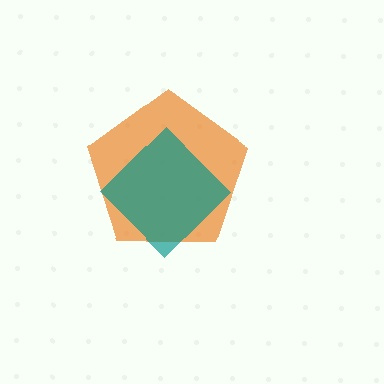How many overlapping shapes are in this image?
There are 2 overlapping shapes in the image.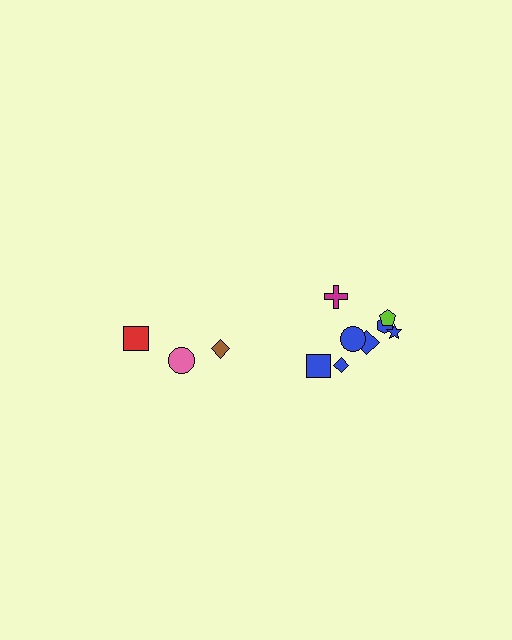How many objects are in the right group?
There are 8 objects.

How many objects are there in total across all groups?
There are 11 objects.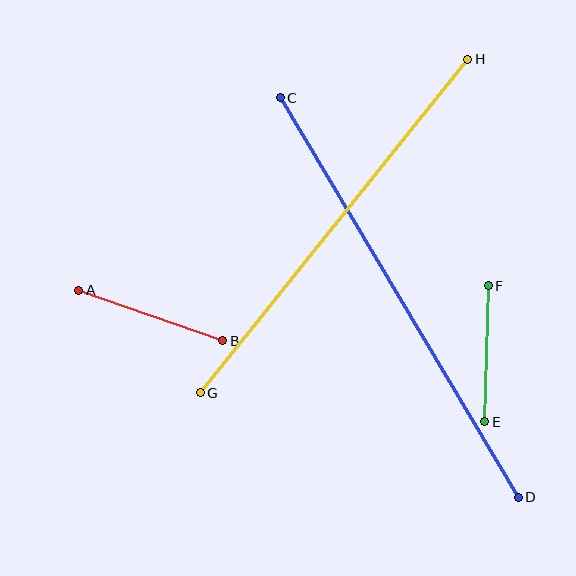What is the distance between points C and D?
The distance is approximately 465 pixels.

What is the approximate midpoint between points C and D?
The midpoint is at approximately (399, 298) pixels.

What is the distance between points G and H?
The distance is approximately 427 pixels.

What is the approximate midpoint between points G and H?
The midpoint is at approximately (334, 226) pixels.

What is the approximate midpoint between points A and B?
The midpoint is at approximately (151, 315) pixels.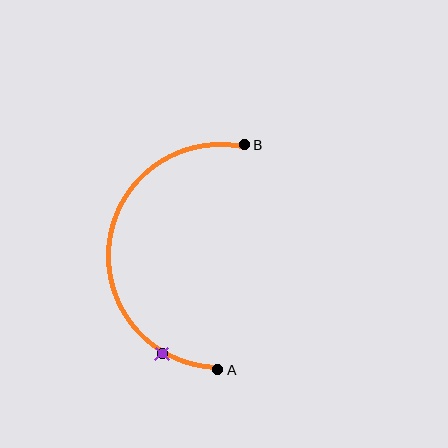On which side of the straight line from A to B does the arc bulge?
The arc bulges to the left of the straight line connecting A and B.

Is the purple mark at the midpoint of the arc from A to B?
No. The purple mark lies on the arc but is closer to endpoint A. The arc midpoint would be at the point on the curve equidistant along the arc from both A and B.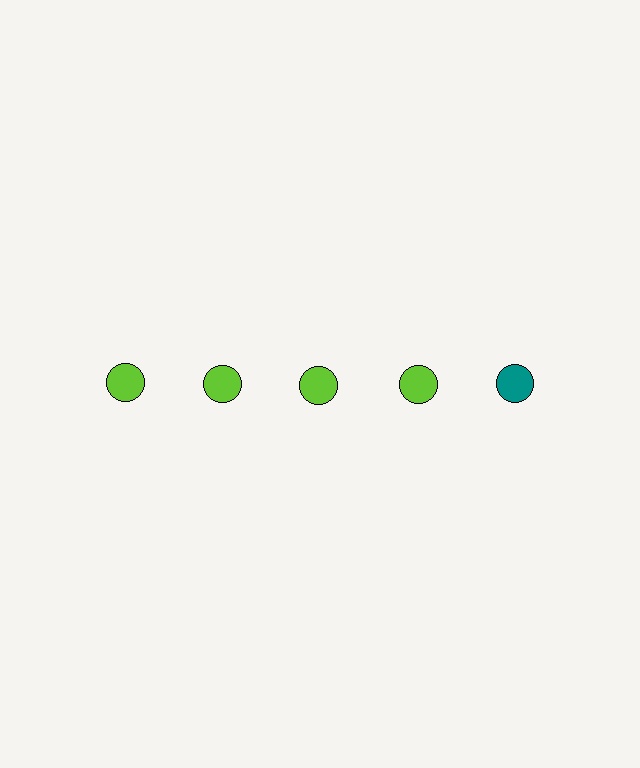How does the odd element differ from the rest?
It has a different color: teal instead of lime.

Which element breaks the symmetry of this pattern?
The teal circle in the top row, rightmost column breaks the symmetry. All other shapes are lime circles.